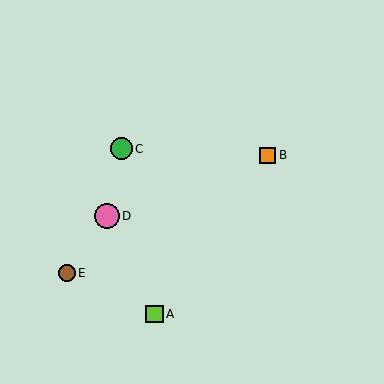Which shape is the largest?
The pink circle (labeled D) is the largest.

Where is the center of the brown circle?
The center of the brown circle is at (67, 273).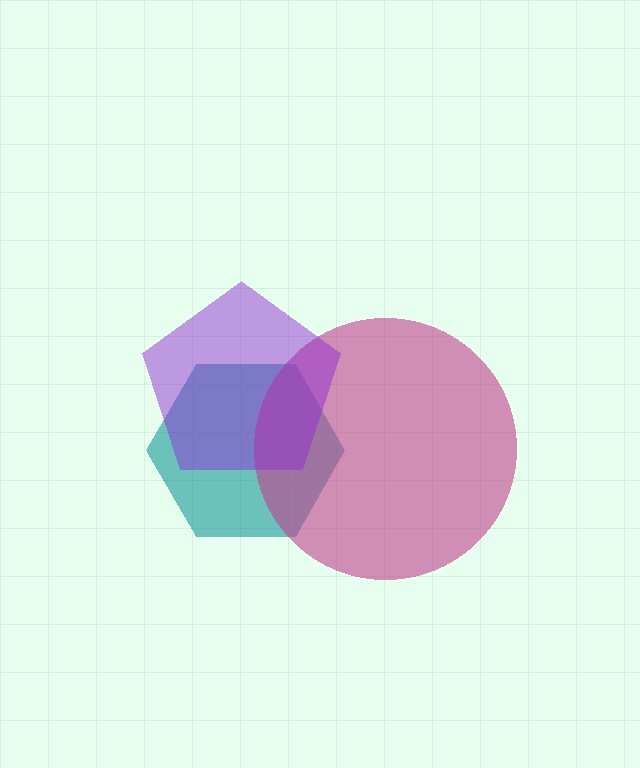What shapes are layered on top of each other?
The layered shapes are: a teal hexagon, a magenta circle, a purple pentagon.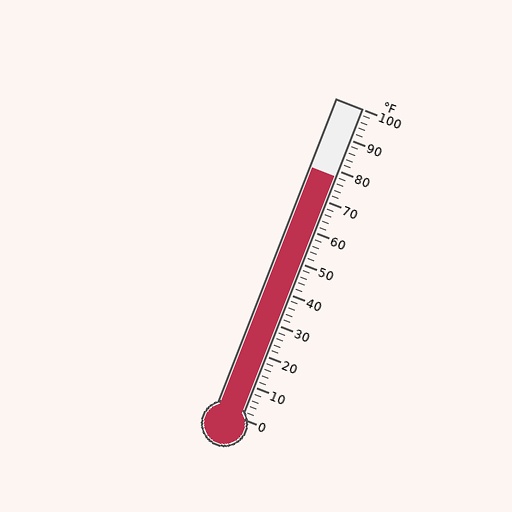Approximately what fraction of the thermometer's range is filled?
The thermometer is filled to approximately 80% of its range.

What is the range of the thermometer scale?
The thermometer scale ranges from 0°F to 100°F.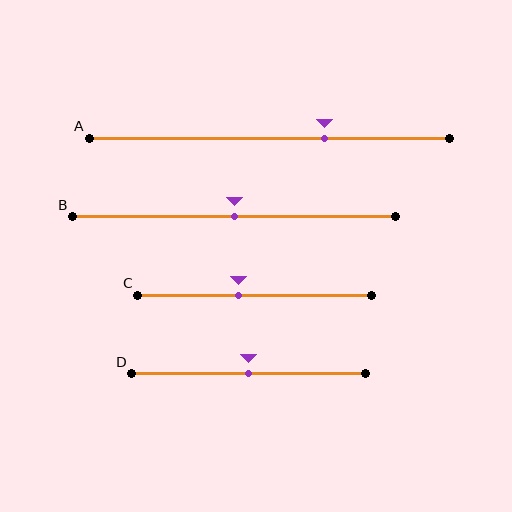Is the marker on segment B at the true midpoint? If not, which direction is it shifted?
Yes, the marker on segment B is at the true midpoint.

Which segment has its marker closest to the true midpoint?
Segment B has its marker closest to the true midpoint.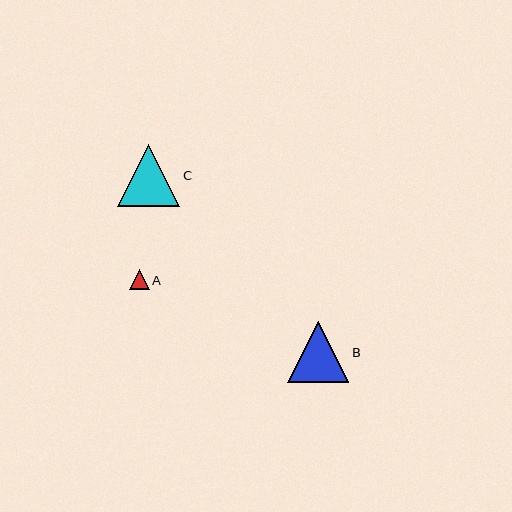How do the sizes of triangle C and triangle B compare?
Triangle C and triangle B are approximately the same size.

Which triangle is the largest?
Triangle C is the largest with a size of approximately 62 pixels.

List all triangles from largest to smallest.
From largest to smallest: C, B, A.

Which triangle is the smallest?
Triangle A is the smallest with a size of approximately 20 pixels.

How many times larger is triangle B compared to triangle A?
Triangle B is approximately 3.0 times the size of triangle A.